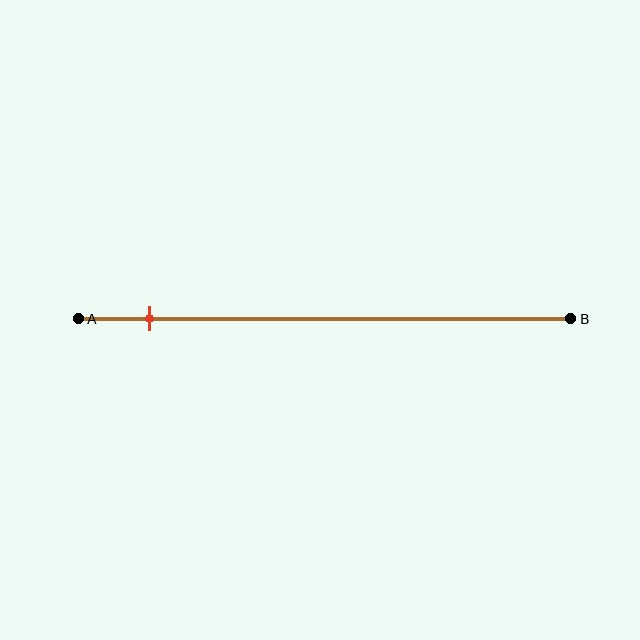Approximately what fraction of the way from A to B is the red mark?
The red mark is approximately 15% of the way from A to B.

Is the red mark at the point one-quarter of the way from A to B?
No, the mark is at about 15% from A, not at the 25% one-quarter point.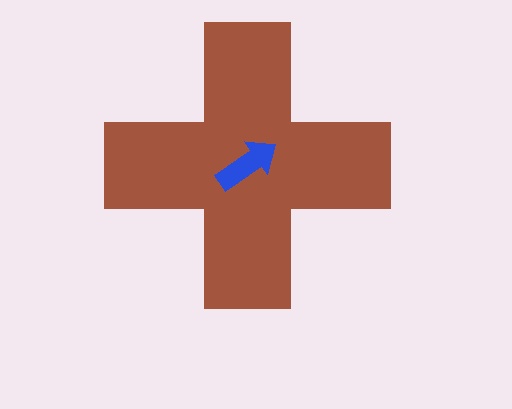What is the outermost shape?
The brown cross.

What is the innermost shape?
The blue arrow.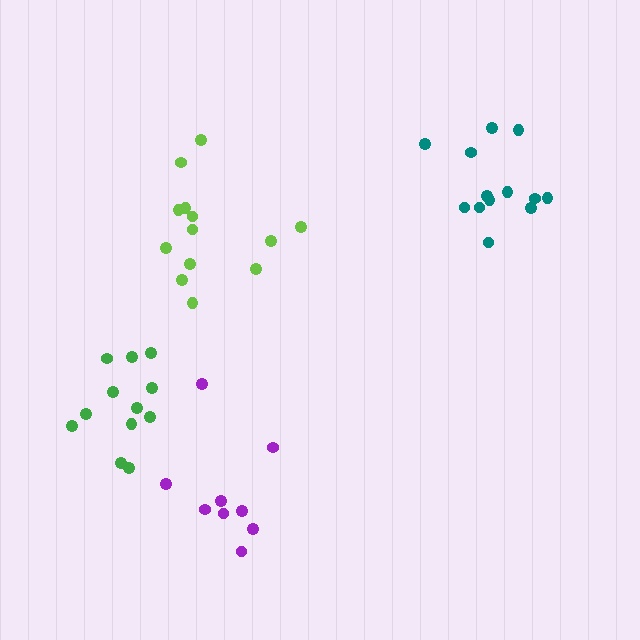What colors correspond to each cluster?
The clusters are colored: purple, lime, teal, green.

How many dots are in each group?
Group 1: 9 dots, Group 2: 13 dots, Group 3: 13 dots, Group 4: 12 dots (47 total).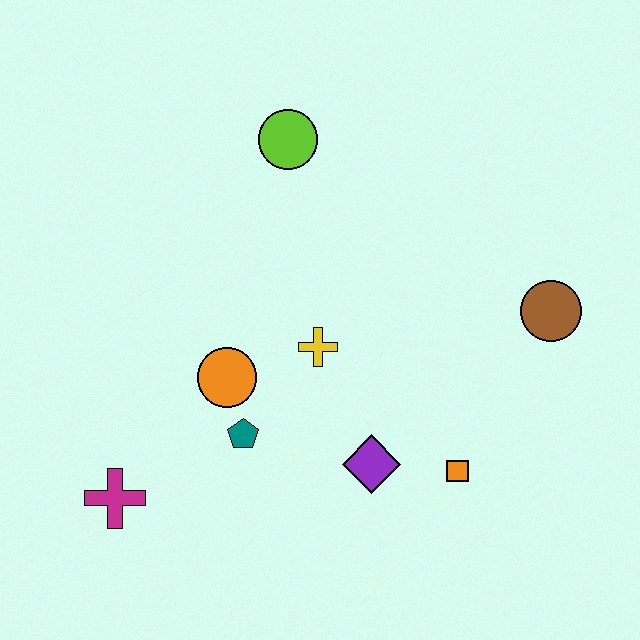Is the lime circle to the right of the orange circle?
Yes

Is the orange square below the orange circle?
Yes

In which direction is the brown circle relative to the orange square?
The brown circle is above the orange square.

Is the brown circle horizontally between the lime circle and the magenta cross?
No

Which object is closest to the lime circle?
The yellow cross is closest to the lime circle.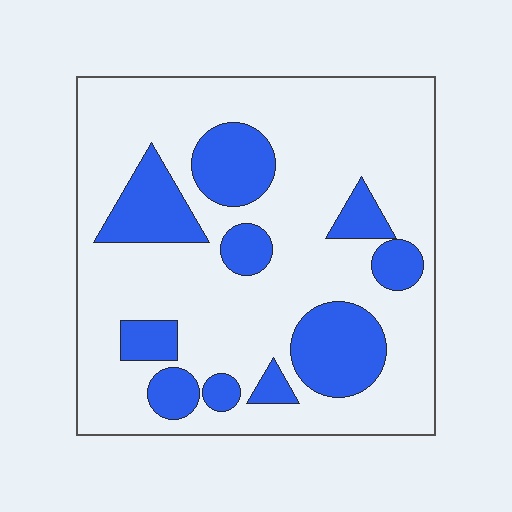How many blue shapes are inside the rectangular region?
10.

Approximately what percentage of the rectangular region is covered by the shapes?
Approximately 25%.